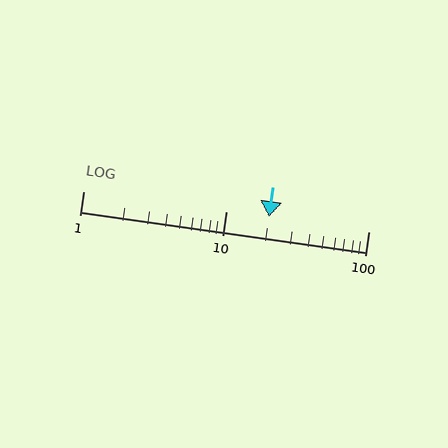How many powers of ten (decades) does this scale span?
The scale spans 2 decades, from 1 to 100.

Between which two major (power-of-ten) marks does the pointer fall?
The pointer is between 10 and 100.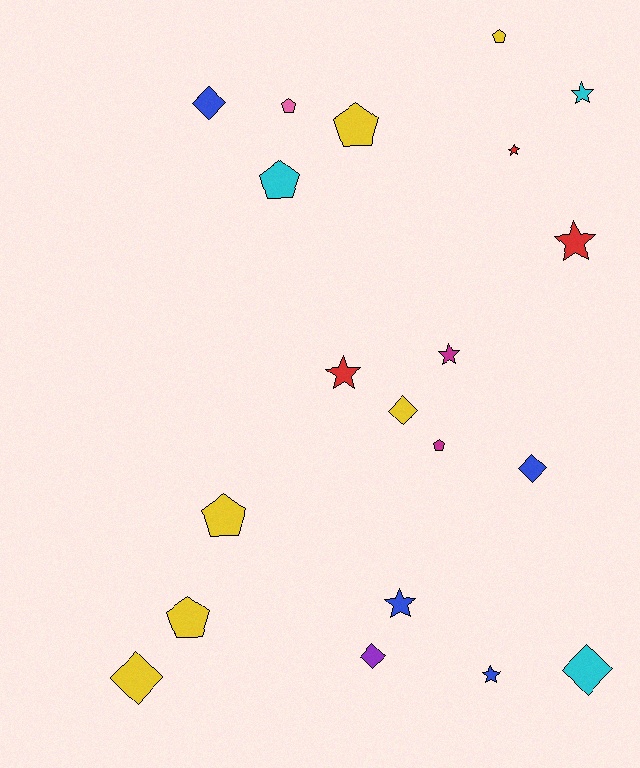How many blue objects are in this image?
There are 4 blue objects.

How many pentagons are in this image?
There are 7 pentagons.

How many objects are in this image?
There are 20 objects.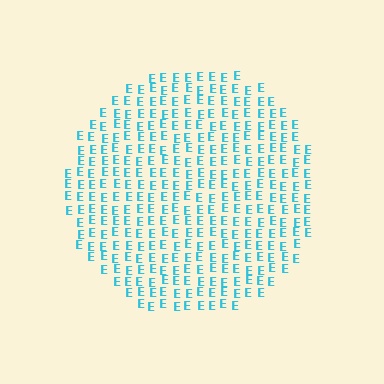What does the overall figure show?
The overall figure shows a circle.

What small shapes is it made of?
It is made of small letter E's.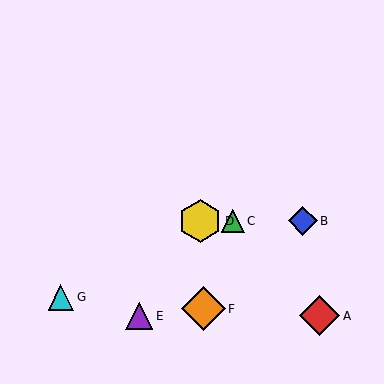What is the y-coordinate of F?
Object F is at y≈309.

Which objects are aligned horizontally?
Objects B, C, D are aligned horizontally.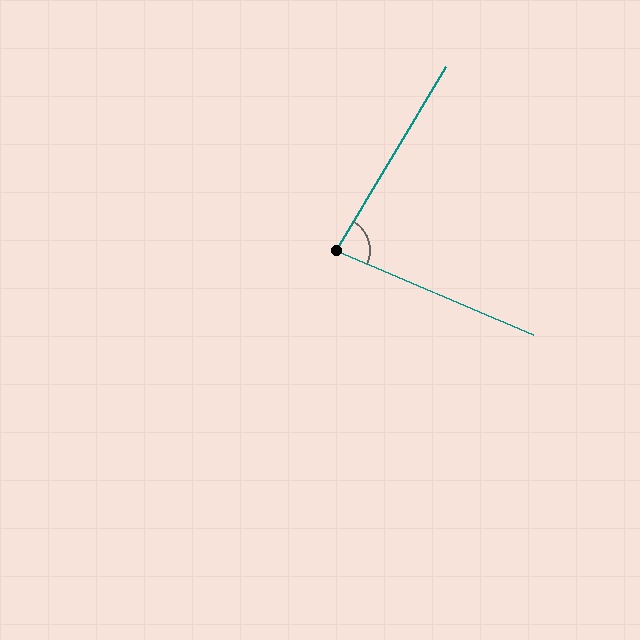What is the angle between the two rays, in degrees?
Approximately 82 degrees.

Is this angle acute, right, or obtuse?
It is acute.